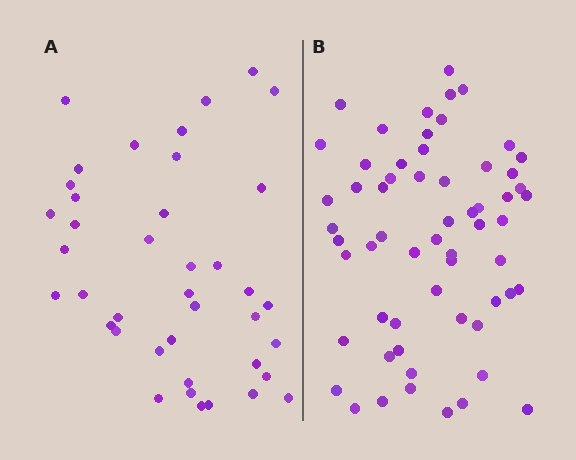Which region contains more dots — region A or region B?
Region B (the right region) has more dots.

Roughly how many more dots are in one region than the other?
Region B has approximately 20 more dots than region A.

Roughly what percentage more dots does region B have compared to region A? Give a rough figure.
About 50% more.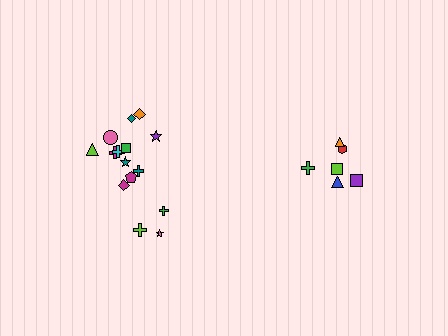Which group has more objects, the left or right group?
The left group.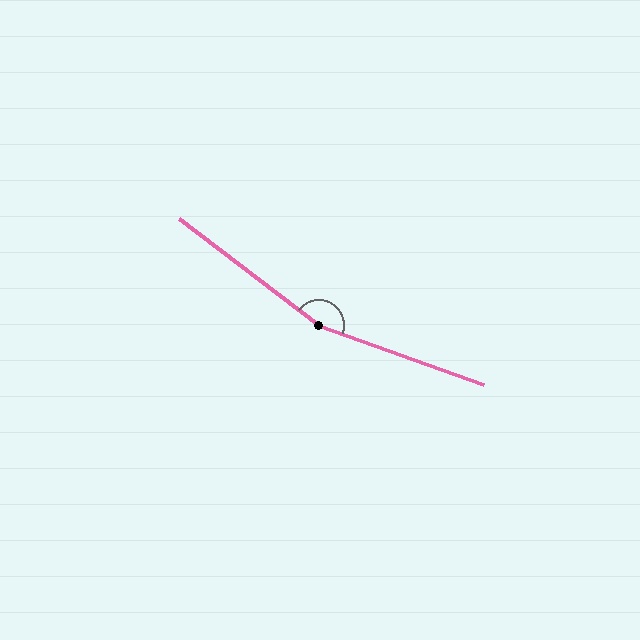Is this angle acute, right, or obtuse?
It is obtuse.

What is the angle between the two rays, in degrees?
Approximately 163 degrees.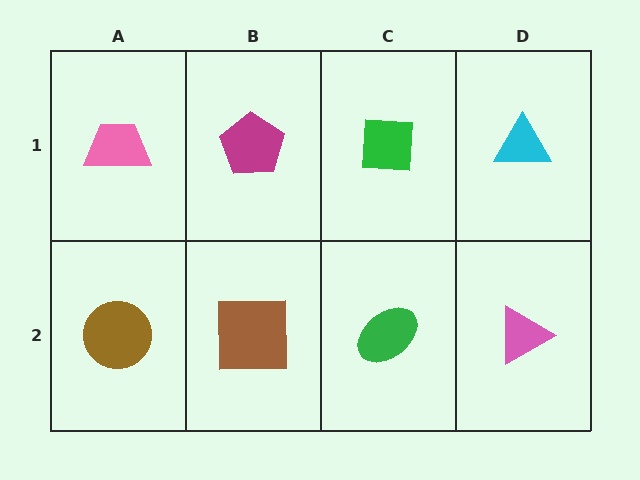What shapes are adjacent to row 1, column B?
A brown square (row 2, column B), a pink trapezoid (row 1, column A), a green square (row 1, column C).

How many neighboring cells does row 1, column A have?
2.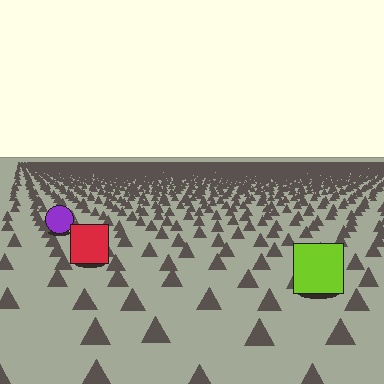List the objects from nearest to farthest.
From nearest to farthest: the lime square, the red square, the purple circle.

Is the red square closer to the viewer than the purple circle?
Yes. The red square is closer — you can tell from the texture gradient: the ground texture is coarser near it.